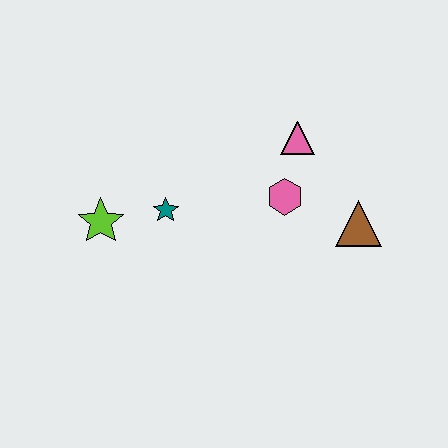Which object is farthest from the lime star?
The brown triangle is farthest from the lime star.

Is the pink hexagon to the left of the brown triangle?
Yes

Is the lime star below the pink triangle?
Yes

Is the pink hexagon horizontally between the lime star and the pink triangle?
Yes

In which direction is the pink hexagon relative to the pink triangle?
The pink hexagon is below the pink triangle.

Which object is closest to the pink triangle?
The pink hexagon is closest to the pink triangle.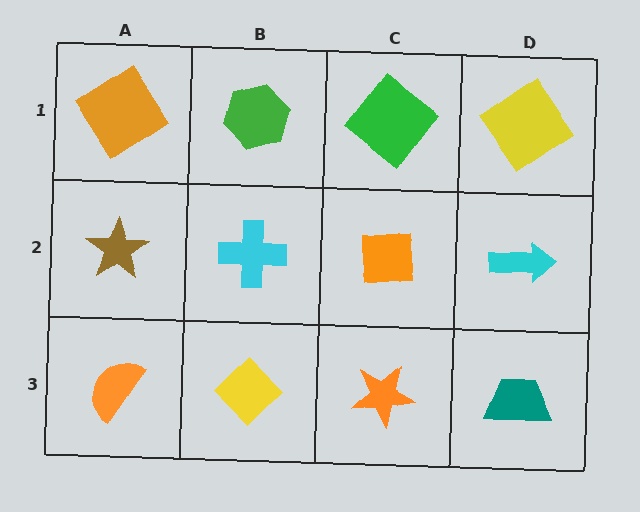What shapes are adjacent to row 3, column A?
A brown star (row 2, column A), a yellow diamond (row 3, column B).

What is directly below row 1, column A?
A brown star.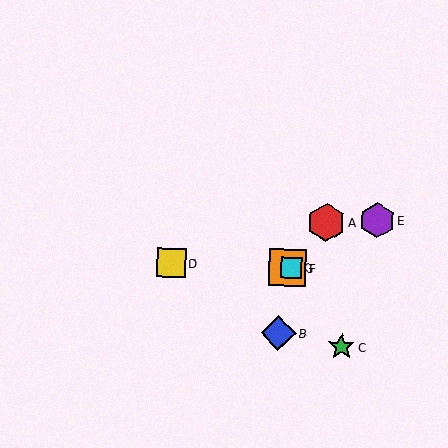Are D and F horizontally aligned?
Yes, both are at y≈263.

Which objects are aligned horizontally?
Objects D, F, G are aligned horizontally.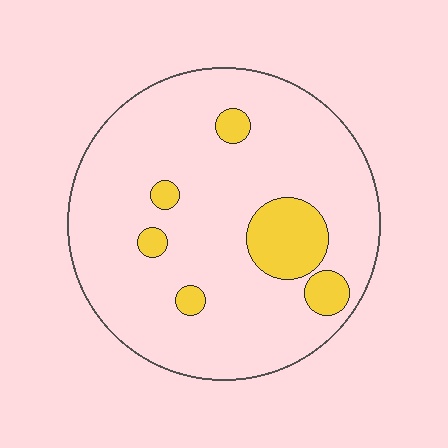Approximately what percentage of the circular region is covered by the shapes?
Approximately 15%.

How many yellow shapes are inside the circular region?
6.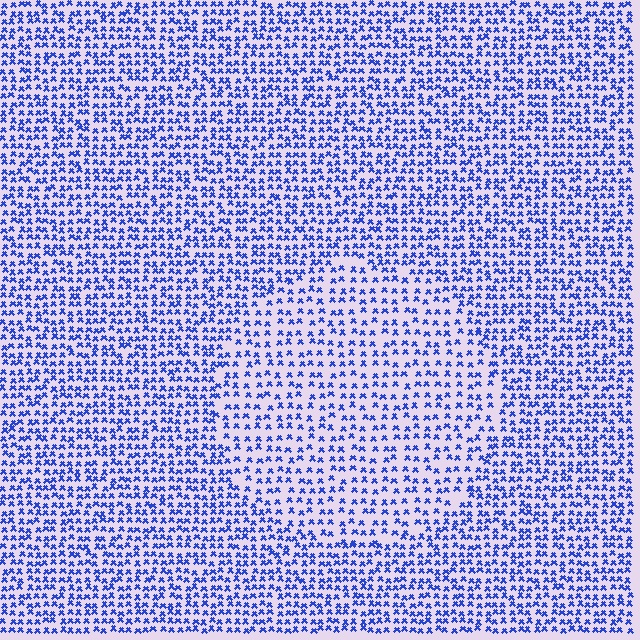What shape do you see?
I see a circle.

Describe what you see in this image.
The image contains small blue elements arranged at two different densities. A circle-shaped region is visible where the elements are less densely packed than the surrounding area.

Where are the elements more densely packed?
The elements are more densely packed outside the circle boundary.